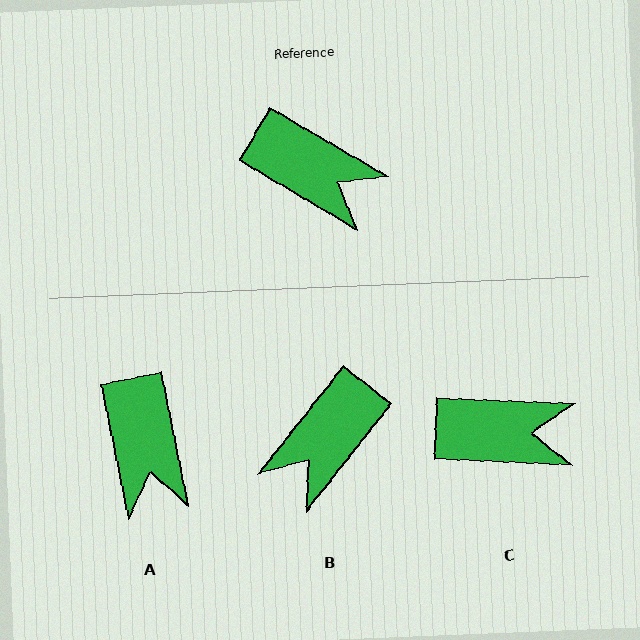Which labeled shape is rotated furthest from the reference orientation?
B, about 98 degrees away.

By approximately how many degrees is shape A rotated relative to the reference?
Approximately 48 degrees clockwise.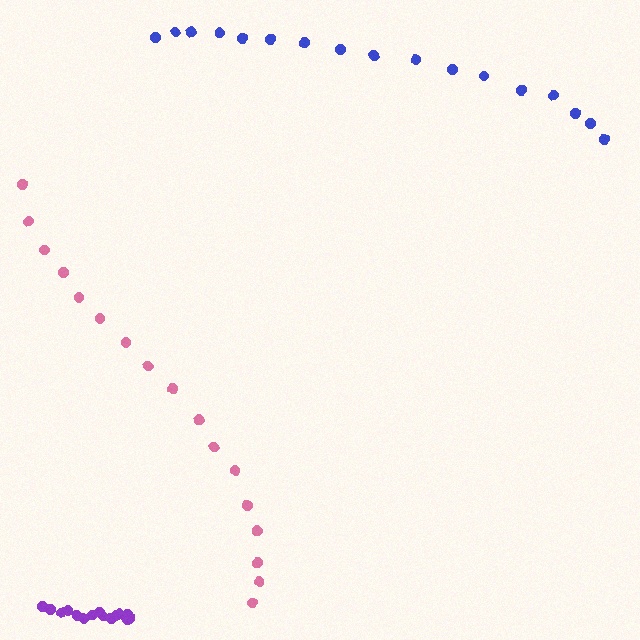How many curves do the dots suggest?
There are 3 distinct paths.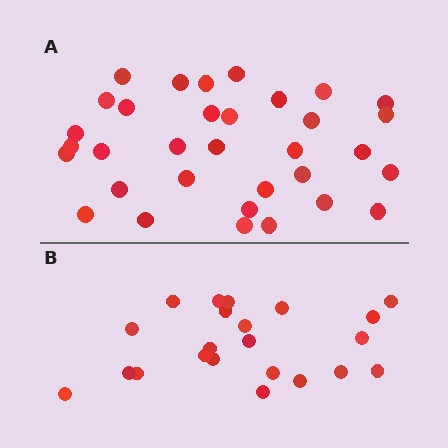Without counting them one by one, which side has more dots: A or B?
Region A (the top region) has more dots.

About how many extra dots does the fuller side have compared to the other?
Region A has roughly 12 or so more dots than region B.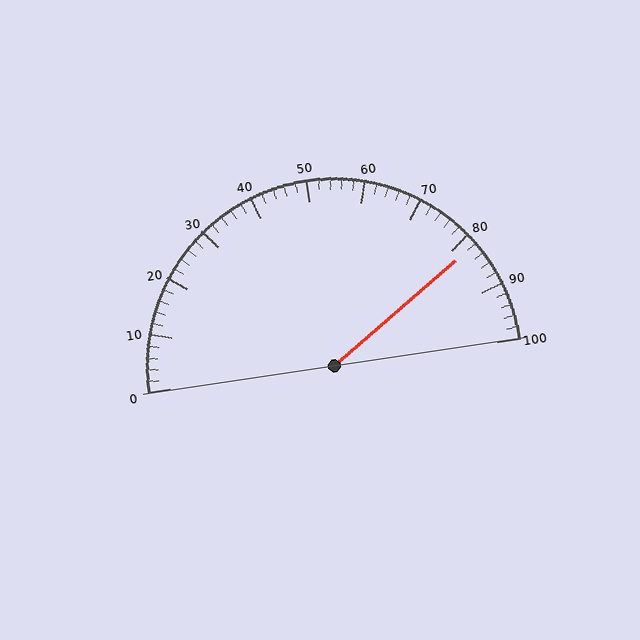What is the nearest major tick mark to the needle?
The nearest major tick mark is 80.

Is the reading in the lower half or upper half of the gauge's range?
The reading is in the upper half of the range (0 to 100).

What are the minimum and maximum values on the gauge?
The gauge ranges from 0 to 100.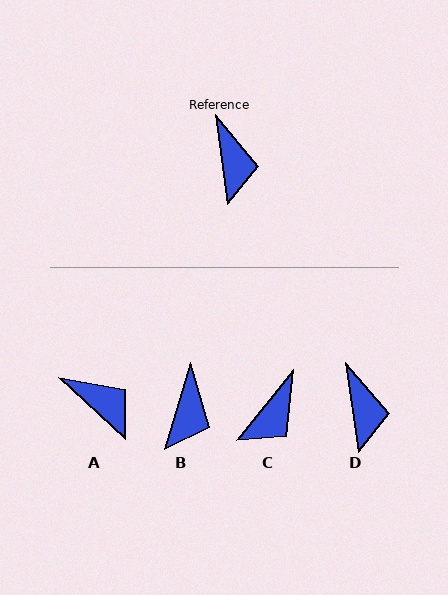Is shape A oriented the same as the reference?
No, it is off by about 40 degrees.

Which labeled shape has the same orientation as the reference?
D.